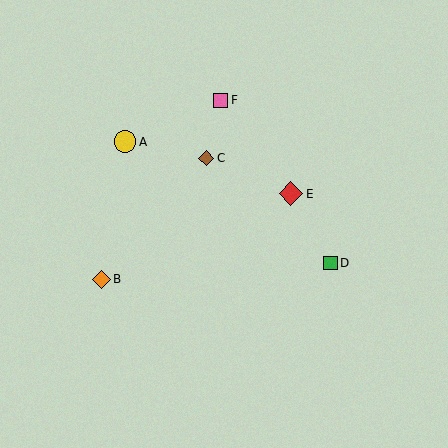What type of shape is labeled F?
Shape F is a pink square.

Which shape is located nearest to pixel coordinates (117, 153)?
The yellow circle (labeled A) at (125, 142) is nearest to that location.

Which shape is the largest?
The red diamond (labeled E) is the largest.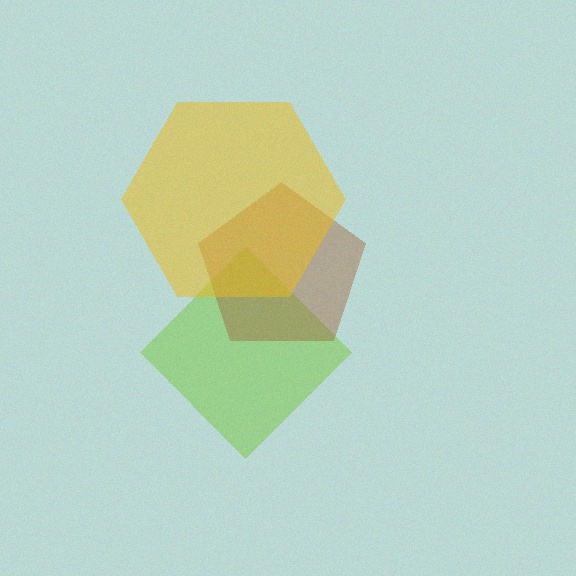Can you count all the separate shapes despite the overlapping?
Yes, there are 3 separate shapes.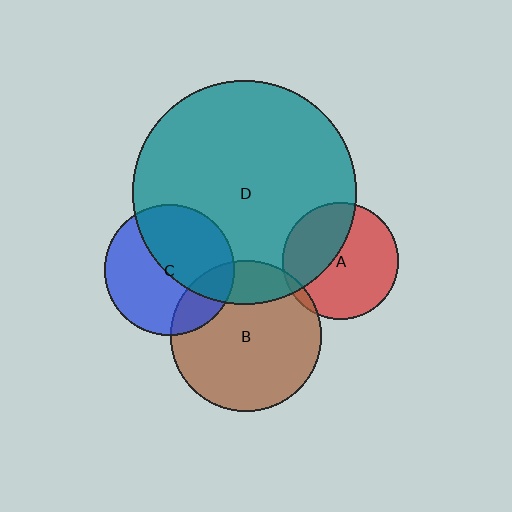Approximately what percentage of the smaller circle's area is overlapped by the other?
Approximately 20%.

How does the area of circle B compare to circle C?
Approximately 1.3 times.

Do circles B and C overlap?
Yes.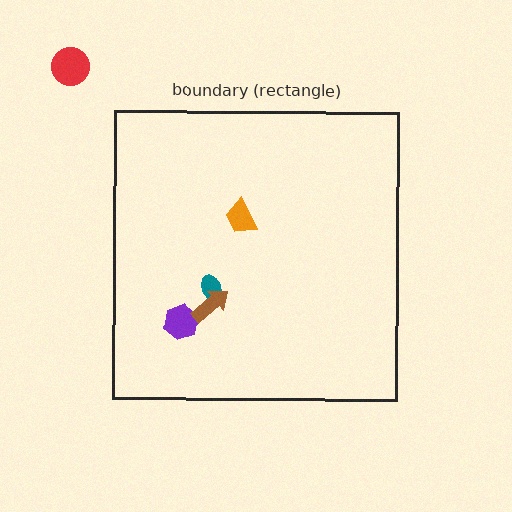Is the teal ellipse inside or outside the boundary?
Inside.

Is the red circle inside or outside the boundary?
Outside.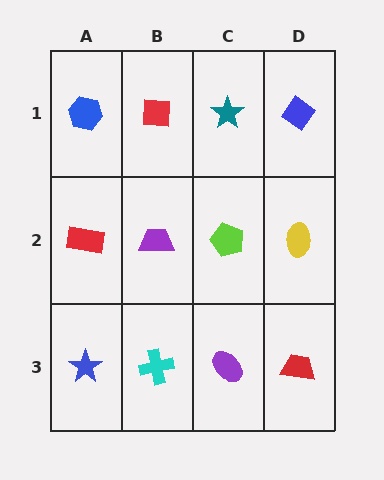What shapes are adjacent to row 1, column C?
A lime pentagon (row 2, column C), a red square (row 1, column B), a blue diamond (row 1, column D).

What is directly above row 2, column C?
A teal star.